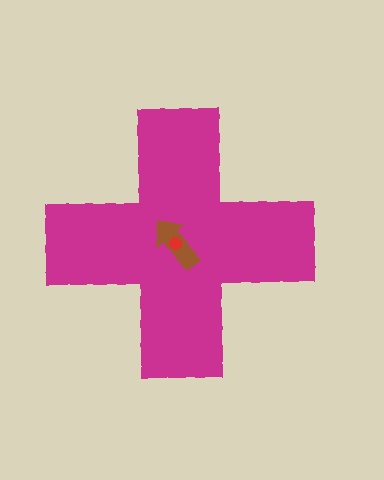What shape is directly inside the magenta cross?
The brown arrow.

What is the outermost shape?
The magenta cross.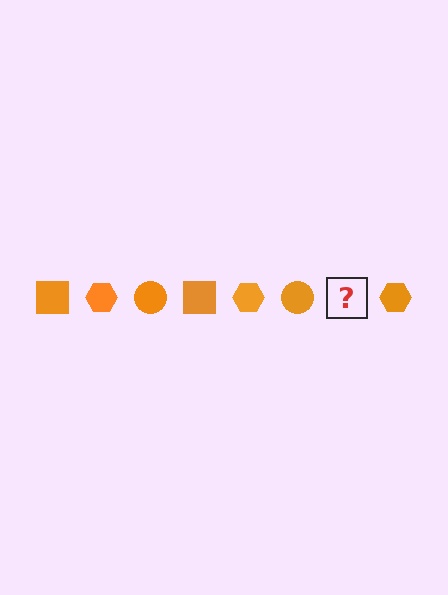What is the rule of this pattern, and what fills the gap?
The rule is that the pattern cycles through square, hexagon, circle shapes in orange. The gap should be filled with an orange square.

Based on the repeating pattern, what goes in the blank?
The blank should be an orange square.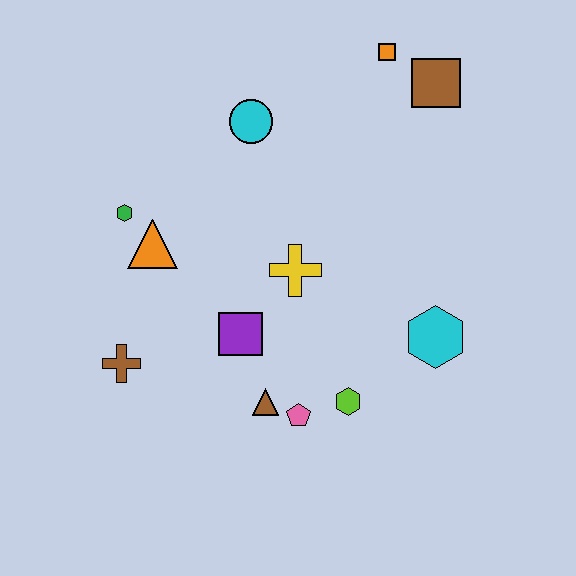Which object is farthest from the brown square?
The brown cross is farthest from the brown square.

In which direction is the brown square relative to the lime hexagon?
The brown square is above the lime hexagon.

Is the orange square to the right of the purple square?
Yes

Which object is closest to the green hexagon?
The orange triangle is closest to the green hexagon.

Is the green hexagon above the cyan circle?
No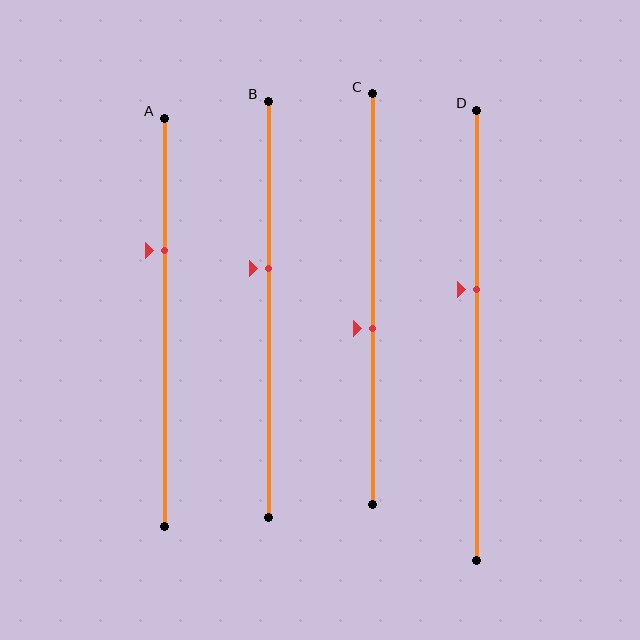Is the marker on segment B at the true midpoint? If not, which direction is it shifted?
No, the marker on segment B is shifted upward by about 10% of the segment length.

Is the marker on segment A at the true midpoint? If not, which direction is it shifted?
No, the marker on segment A is shifted upward by about 18% of the segment length.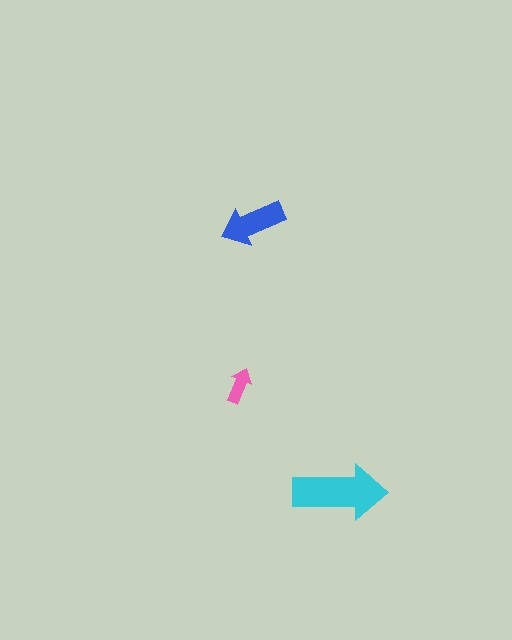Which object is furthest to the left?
The pink arrow is leftmost.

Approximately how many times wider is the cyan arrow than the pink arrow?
About 2.5 times wider.